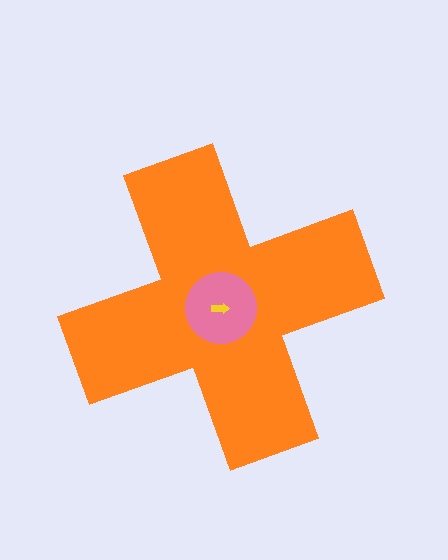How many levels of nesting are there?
3.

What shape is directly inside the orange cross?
The pink circle.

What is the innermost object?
The yellow arrow.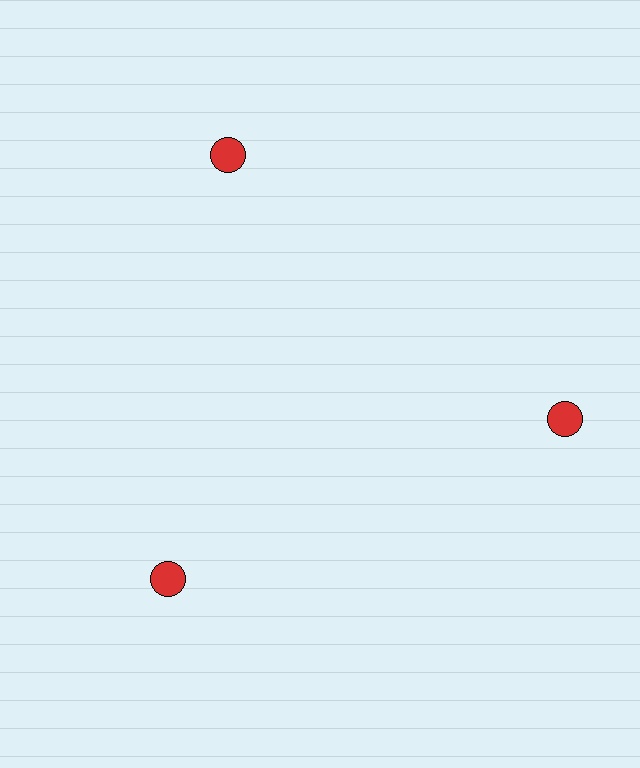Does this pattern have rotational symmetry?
Yes, this pattern has 3-fold rotational symmetry. It looks the same after rotating 120 degrees around the center.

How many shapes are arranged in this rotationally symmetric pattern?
There are 3 shapes, arranged in 3 groups of 1.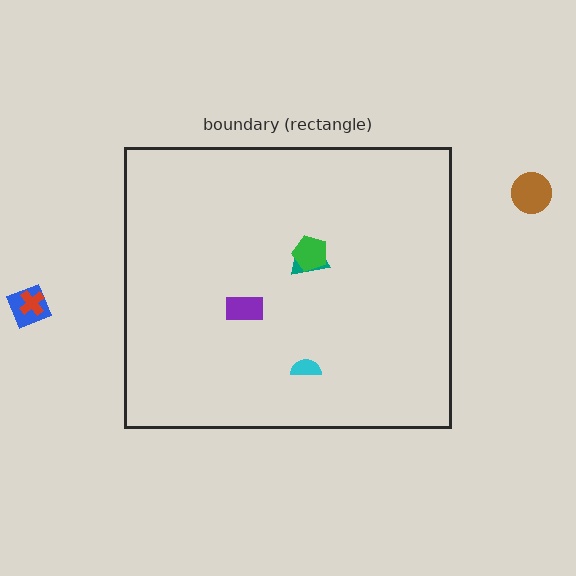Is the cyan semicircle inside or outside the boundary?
Inside.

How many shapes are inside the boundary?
4 inside, 3 outside.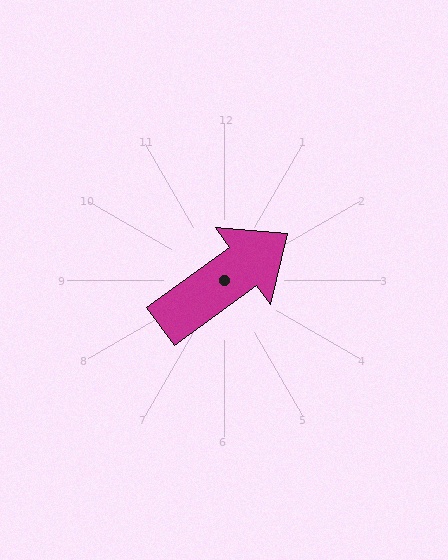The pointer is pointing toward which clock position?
Roughly 2 o'clock.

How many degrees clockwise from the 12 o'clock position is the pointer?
Approximately 54 degrees.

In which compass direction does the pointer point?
Northeast.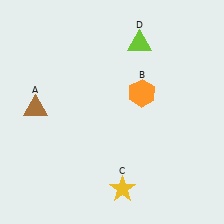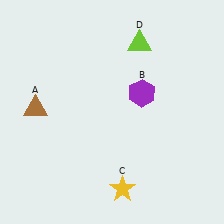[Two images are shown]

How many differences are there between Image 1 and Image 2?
There is 1 difference between the two images.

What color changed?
The hexagon (B) changed from orange in Image 1 to purple in Image 2.